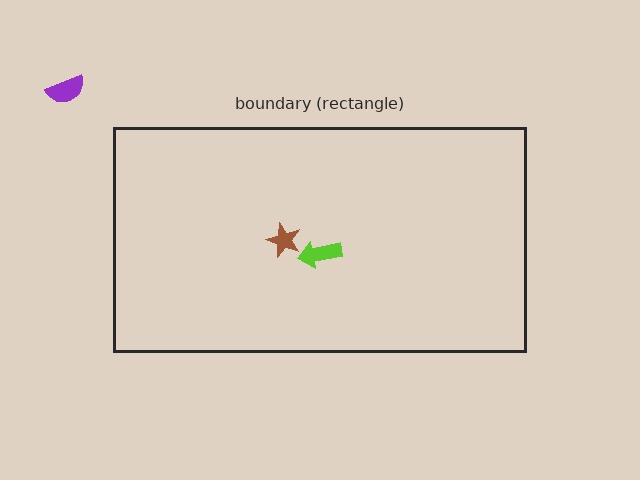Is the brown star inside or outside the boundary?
Inside.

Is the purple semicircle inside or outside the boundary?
Outside.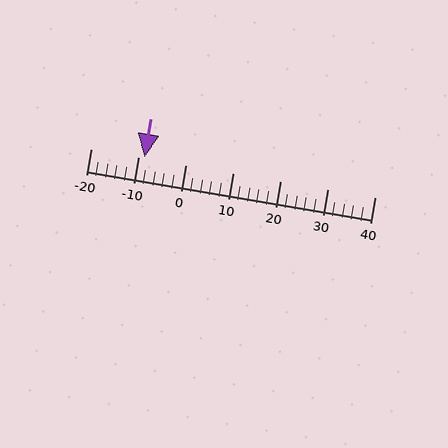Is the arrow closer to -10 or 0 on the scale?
The arrow is closer to -10.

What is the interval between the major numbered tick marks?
The major tick marks are spaced 10 units apart.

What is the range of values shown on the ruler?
The ruler shows values from -20 to 40.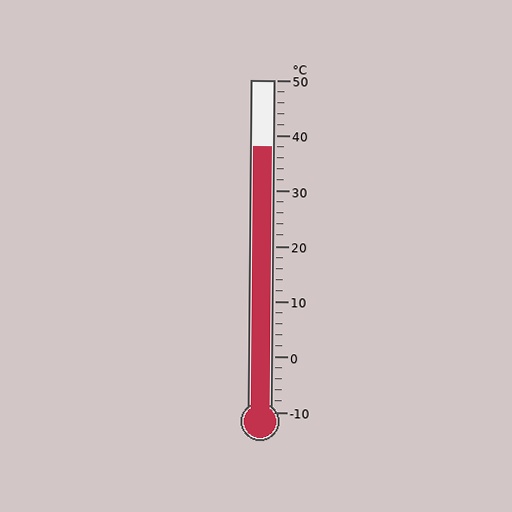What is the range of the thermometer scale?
The thermometer scale ranges from -10°C to 50°C.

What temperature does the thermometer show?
The thermometer shows approximately 38°C.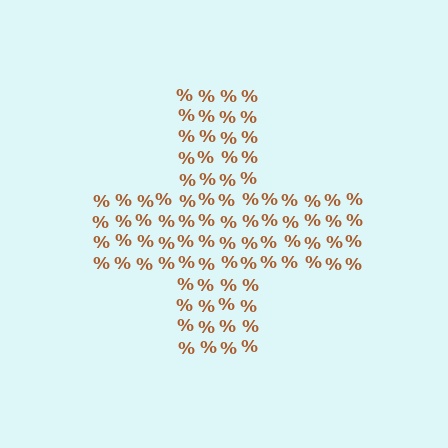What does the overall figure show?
The overall figure shows a cross.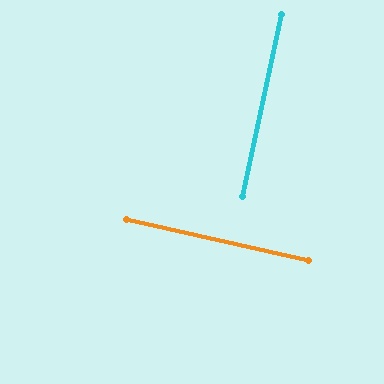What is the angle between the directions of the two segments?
Approximately 89 degrees.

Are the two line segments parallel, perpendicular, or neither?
Perpendicular — they meet at approximately 89°.